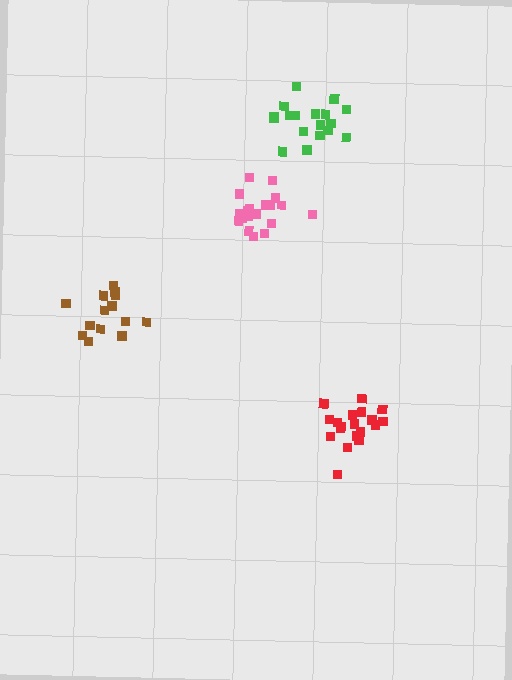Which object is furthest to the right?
The red cluster is rightmost.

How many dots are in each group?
Group 1: 19 dots, Group 2: 19 dots, Group 3: 19 dots, Group 4: 15 dots (72 total).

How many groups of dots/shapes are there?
There are 4 groups.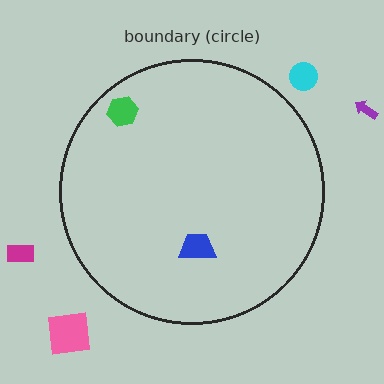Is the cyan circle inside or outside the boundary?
Outside.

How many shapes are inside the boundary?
2 inside, 4 outside.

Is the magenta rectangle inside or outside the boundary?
Outside.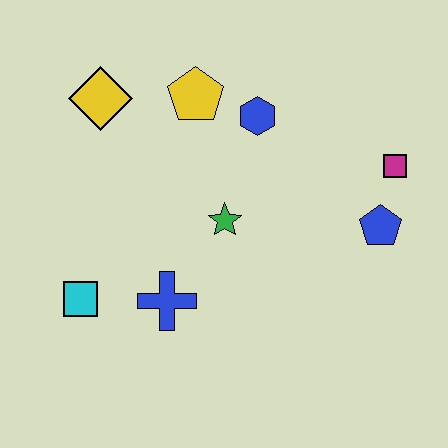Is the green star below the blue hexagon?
Yes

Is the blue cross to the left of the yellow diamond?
No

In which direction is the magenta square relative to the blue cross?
The magenta square is to the right of the blue cross.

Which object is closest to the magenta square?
The blue pentagon is closest to the magenta square.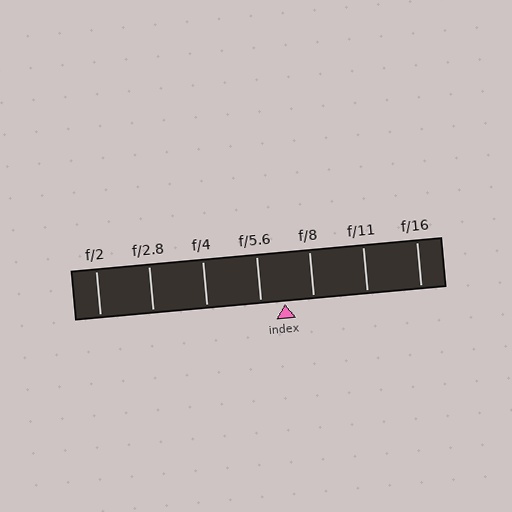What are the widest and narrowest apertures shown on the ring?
The widest aperture shown is f/2 and the narrowest is f/16.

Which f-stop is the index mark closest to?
The index mark is closest to f/5.6.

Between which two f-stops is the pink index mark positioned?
The index mark is between f/5.6 and f/8.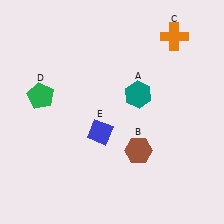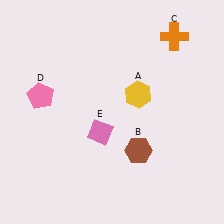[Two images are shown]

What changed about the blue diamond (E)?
In Image 1, E is blue. In Image 2, it changed to pink.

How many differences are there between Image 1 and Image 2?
There are 3 differences between the two images.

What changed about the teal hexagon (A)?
In Image 1, A is teal. In Image 2, it changed to yellow.